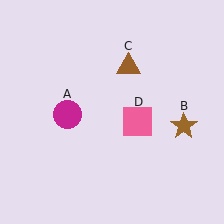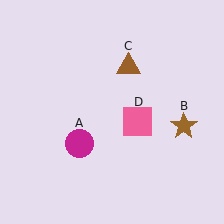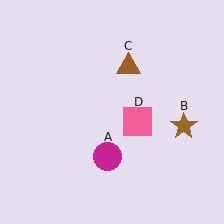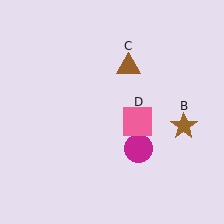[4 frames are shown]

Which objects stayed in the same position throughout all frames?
Brown star (object B) and brown triangle (object C) and pink square (object D) remained stationary.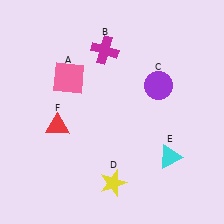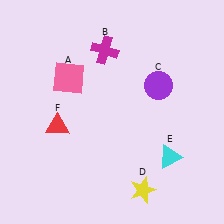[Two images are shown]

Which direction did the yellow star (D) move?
The yellow star (D) moved right.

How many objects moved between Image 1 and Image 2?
1 object moved between the two images.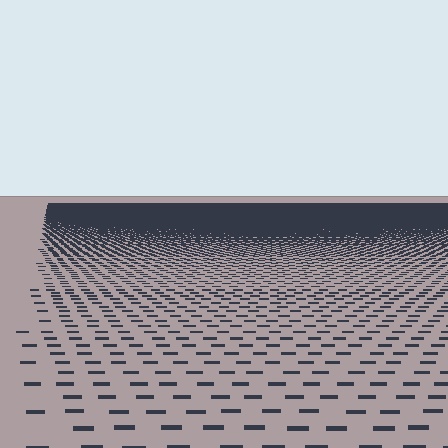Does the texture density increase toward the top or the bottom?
Density increases toward the top.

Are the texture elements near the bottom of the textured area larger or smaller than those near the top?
Larger. Near the bottom, elements are closer to the viewer and appear at a bigger on-screen size.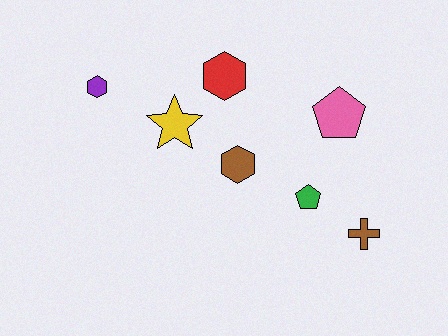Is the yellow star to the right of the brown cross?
No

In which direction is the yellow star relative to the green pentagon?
The yellow star is to the left of the green pentagon.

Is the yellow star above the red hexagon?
No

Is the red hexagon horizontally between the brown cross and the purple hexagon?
Yes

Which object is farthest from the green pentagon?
The purple hexagon is farthest from the green pentagon.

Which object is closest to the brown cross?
The green pentagon is closest to the brown cross.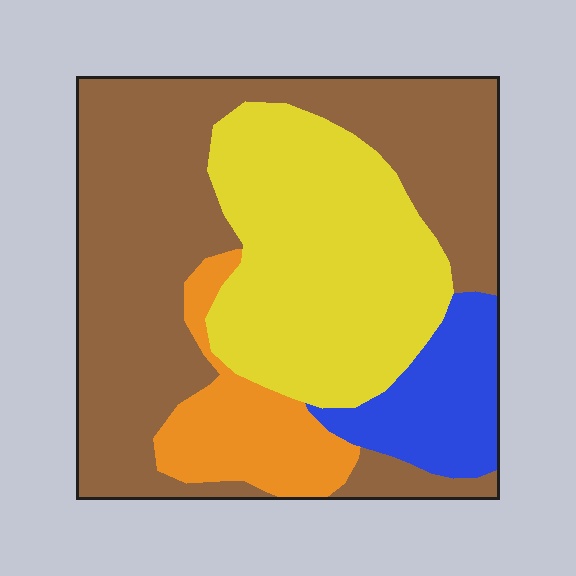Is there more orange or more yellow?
Yellow.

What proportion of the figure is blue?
Blue takes up less than a sixth of the figure.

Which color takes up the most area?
Brown, at roughly 45%.